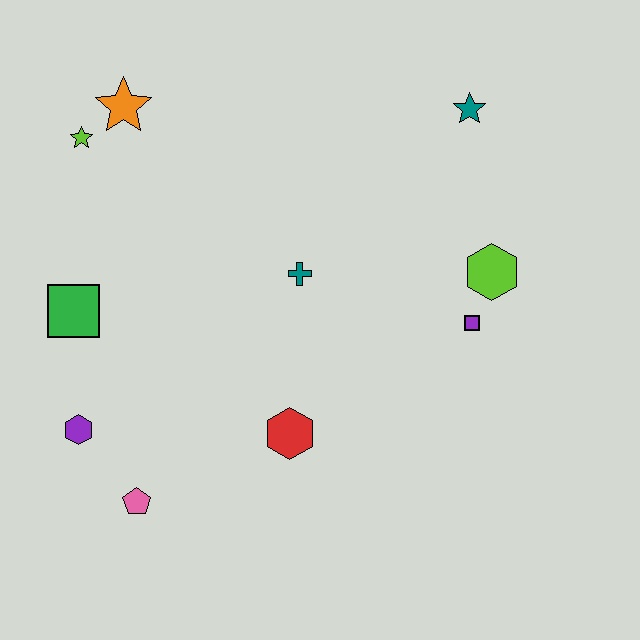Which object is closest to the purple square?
The lime hexagon is closest to the purple square.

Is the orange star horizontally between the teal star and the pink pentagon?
No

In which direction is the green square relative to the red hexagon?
The green square is to the left of the red hexagon.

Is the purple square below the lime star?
Yes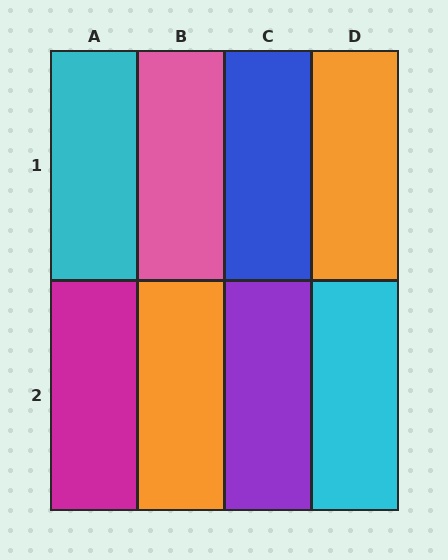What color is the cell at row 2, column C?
Purple.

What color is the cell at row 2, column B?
Orange.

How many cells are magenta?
1 cell is magenta.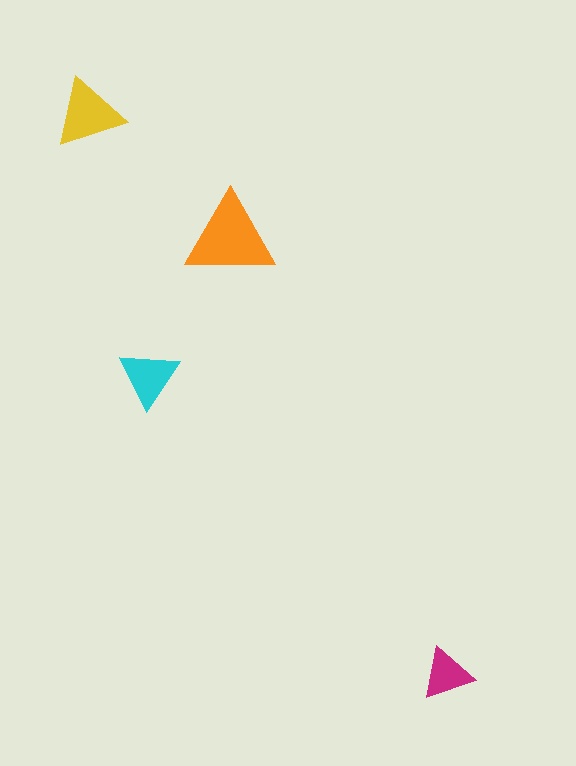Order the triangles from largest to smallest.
the orange one, the yellow one, the cyan one, the magenta one.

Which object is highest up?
The yellow triangle is topmost.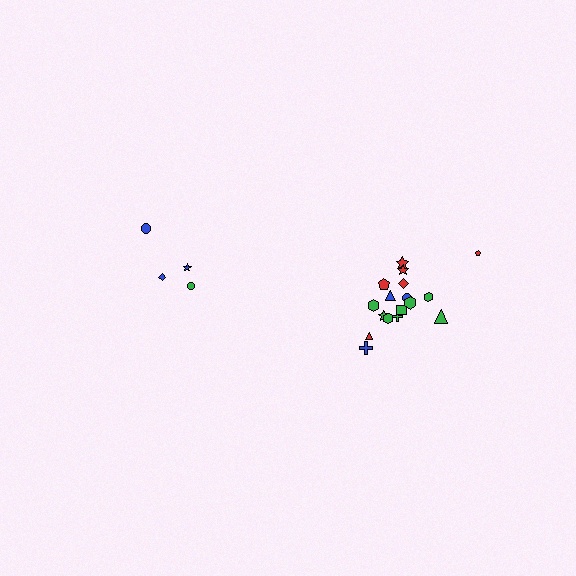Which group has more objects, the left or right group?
The right group.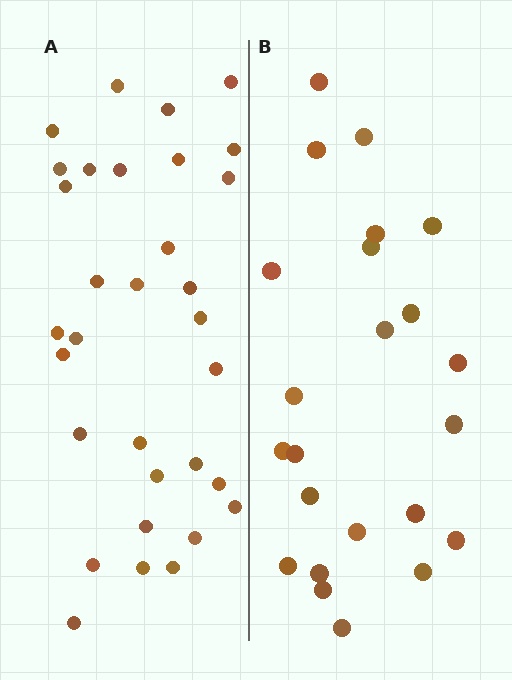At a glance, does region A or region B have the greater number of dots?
Region A (the left region) has more dots.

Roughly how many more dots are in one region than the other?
Region A has roughly 8 or so more dots than region B.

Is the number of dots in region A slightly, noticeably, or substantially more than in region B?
Region A has noticeably more, but not dramatically so. The ratio is roughly 1.4 to 1.